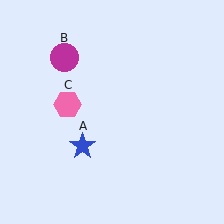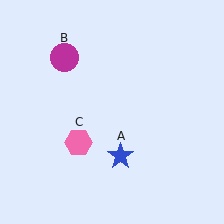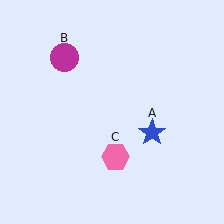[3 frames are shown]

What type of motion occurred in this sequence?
The blue star (object A), pink hexagon (object C) rotated counterclockwise around the center of the scene.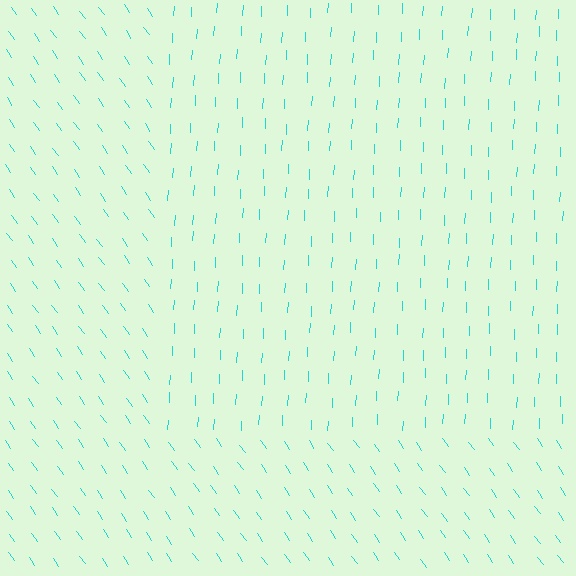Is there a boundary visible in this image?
Yes, there is a texture boundary formed by a change in line orientation.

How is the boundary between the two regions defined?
The boundary is defined purely by a change in line orientation (approximately 37 degrees difference). All lines are the same color and thickness.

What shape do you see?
I see a rectangle.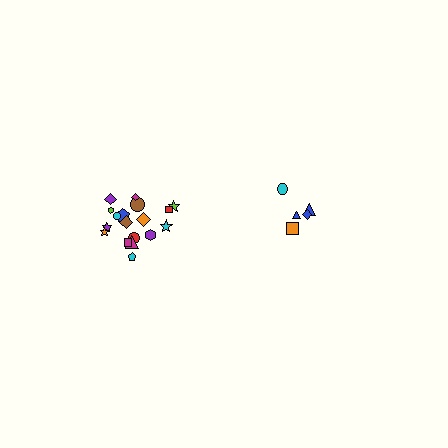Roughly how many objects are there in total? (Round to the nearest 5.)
Roughly 25 objects in total.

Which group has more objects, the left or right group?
The left group.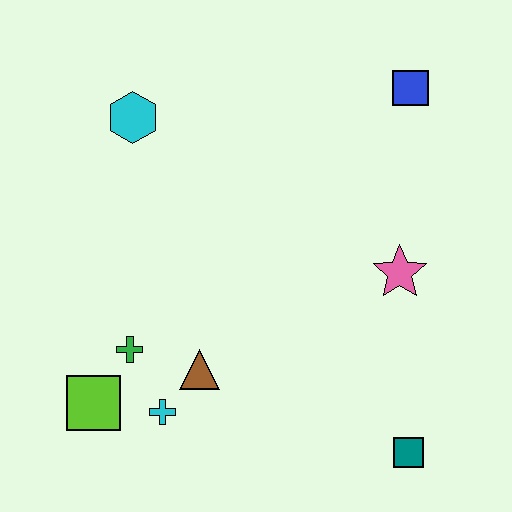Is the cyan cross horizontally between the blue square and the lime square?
Yes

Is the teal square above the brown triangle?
No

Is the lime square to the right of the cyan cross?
No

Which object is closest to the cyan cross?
The brown triangle is closest to the cyan cross.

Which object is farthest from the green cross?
The blue square is farthest from the green cross.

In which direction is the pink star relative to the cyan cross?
The pink star is to the right of the cyan cross.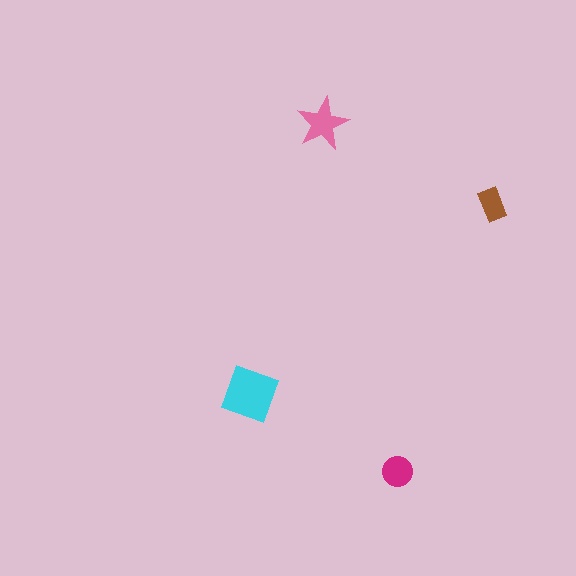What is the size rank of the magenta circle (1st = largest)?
3rd.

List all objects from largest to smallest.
The cyan square, the pink star, the magenta circle, the brown rectangle.